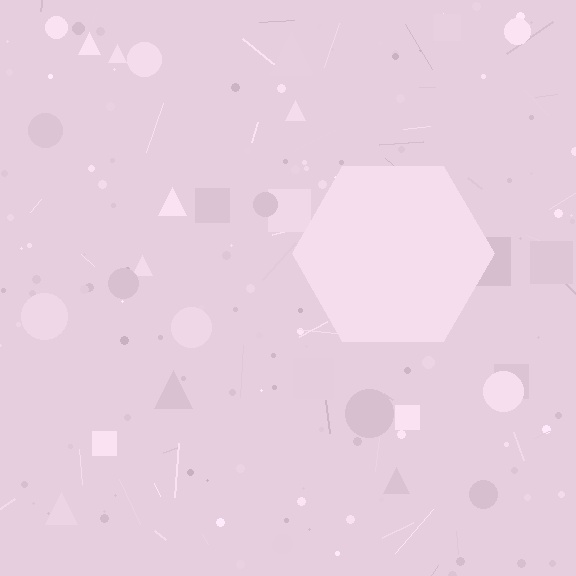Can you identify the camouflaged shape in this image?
The camouflaged shape is a hexagon.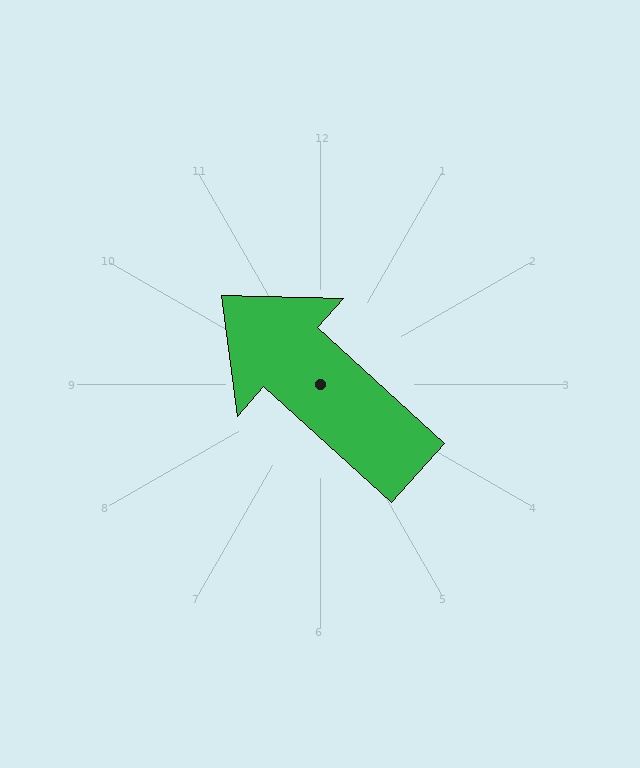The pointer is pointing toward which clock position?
Roughly 10 o'clock.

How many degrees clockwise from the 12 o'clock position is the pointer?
Approximately 312 degrees.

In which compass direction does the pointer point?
Northwest.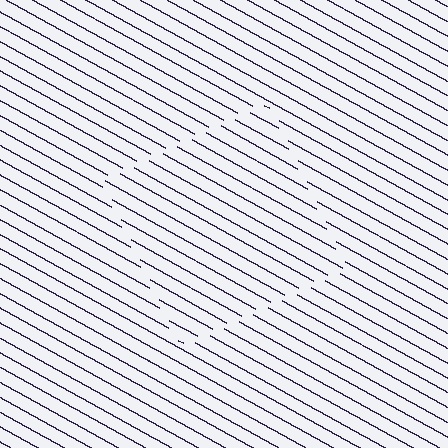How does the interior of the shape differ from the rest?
The interior of the shape contains the same grating, shifted by half a period — the contour is defined by the phase discontinuity where line-ends from the inner and outer gratings abut.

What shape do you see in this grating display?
An illusory square. The interior of the shape contains the same grating, shifted by half a period — the contour is defined by the phase discontinuity where line-ends from the inner and outer gratings abut.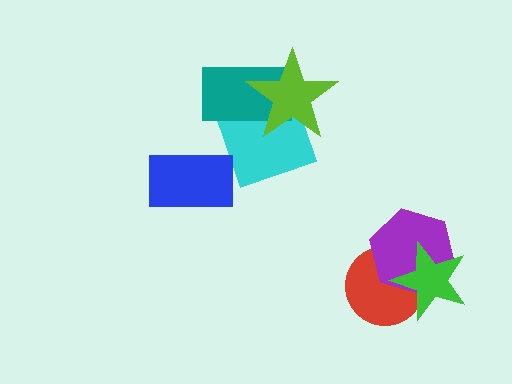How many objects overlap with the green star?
2 objects overlap with the green star.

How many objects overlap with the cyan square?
2 objects overlap with the cyan square.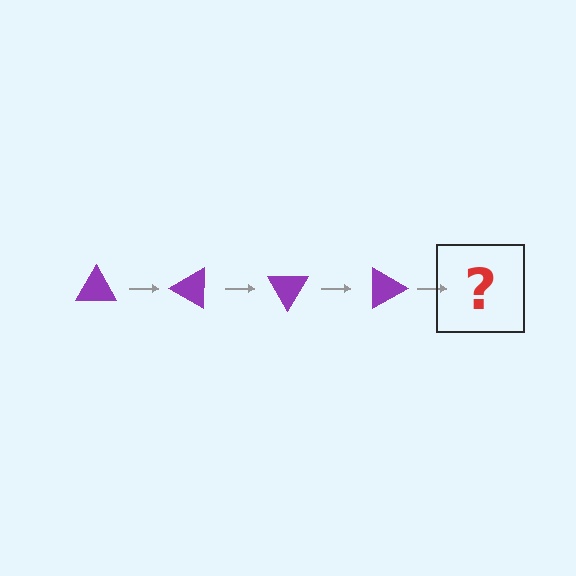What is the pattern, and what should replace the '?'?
The pattern is that the triangle rotates 30 degrees each step. The '?' should be a purple triangle rotated 120 degrees.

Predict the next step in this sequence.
The next step is a purple triangle rotated 120 degrees.